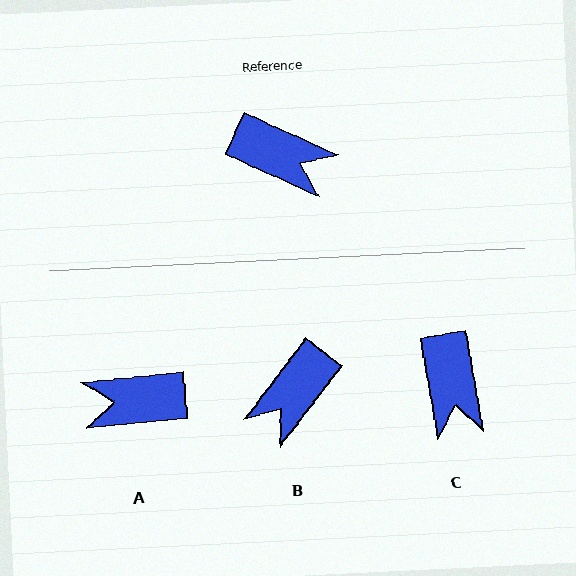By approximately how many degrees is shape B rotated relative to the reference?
Approximately 103 degrees clockwise.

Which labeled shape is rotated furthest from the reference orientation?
A, about 150 degrees away.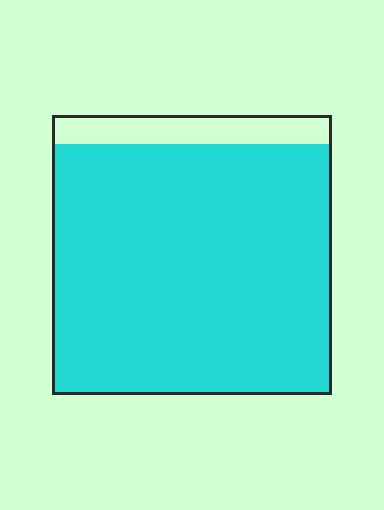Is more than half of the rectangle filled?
Yes.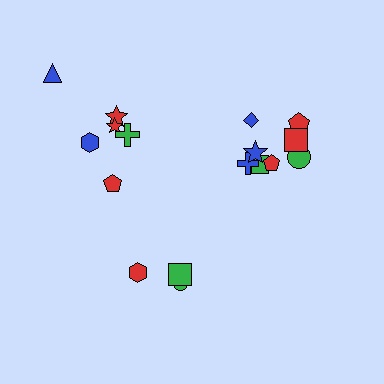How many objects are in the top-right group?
There are 8 objects.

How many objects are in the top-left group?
There are 6 objects.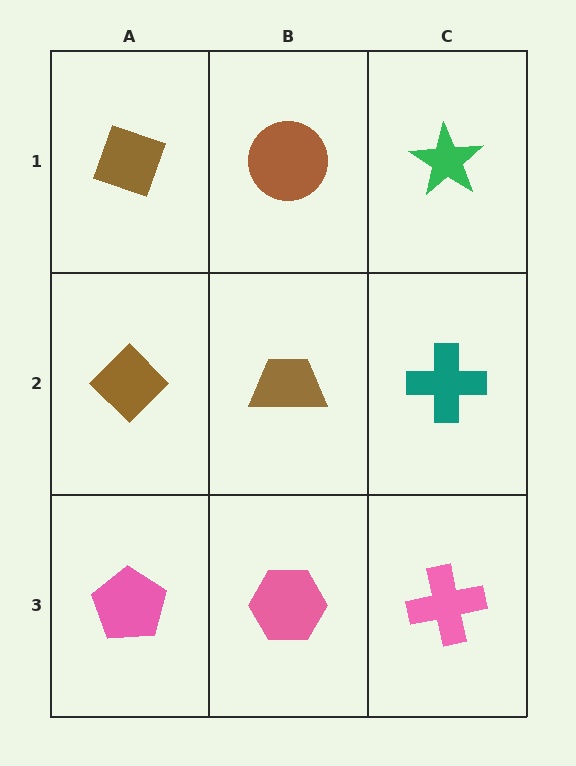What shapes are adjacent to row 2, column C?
A green star (row 1, column C), a pink cross (row 3, column C), a brown trapezoid (row 2, column B).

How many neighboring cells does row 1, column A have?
2.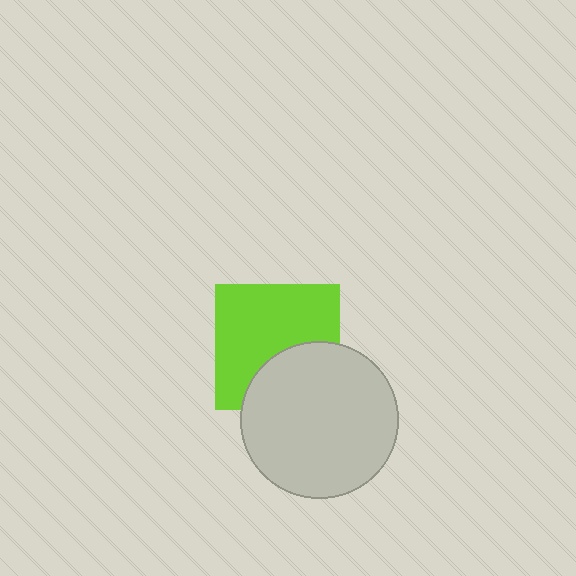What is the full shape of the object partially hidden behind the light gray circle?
The partially hidden object is a lime square.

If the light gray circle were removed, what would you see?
You would see the complete lime square.